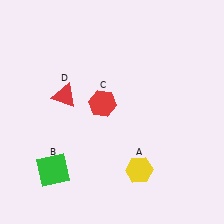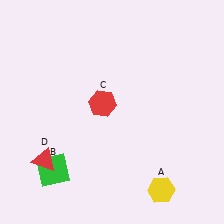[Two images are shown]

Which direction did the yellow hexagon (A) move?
The yellow hexagon (A) moved right.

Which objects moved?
The objects that moved are: the yellow hexagon (A), the red triangle (D).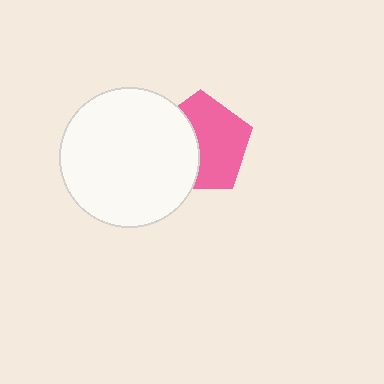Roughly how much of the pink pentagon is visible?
About half of it is visible (roughly 59%).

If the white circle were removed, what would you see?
You would see the complete pink pentagon.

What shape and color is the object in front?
The object in front is a white circle.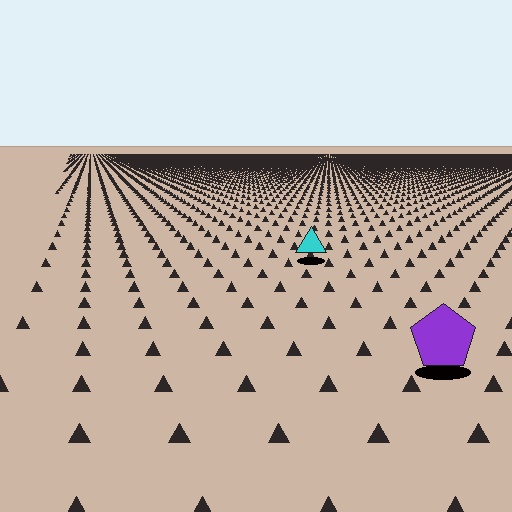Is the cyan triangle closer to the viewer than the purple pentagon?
No. The purple pentagon is closer — you can tell from the texture gradient: the ground texture is coarser near it.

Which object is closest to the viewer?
The purple pentagon is closest. The texture marks near it are larger and more spread out.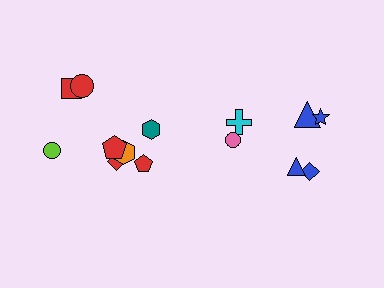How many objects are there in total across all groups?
There are 14 objects.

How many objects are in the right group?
There are 6 objects.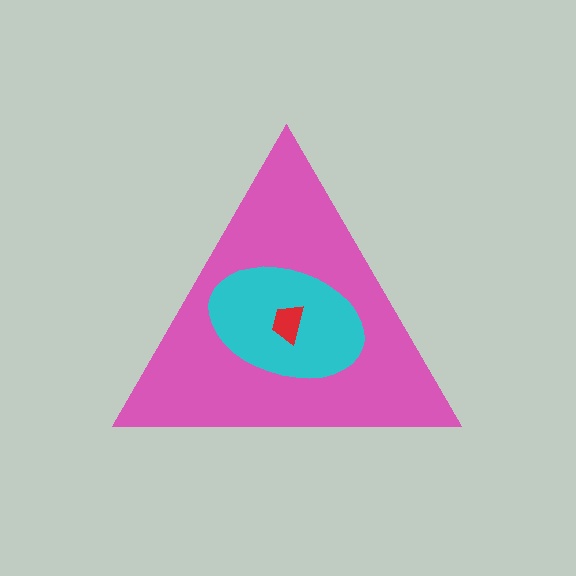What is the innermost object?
The red trapezoid.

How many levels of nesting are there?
3.